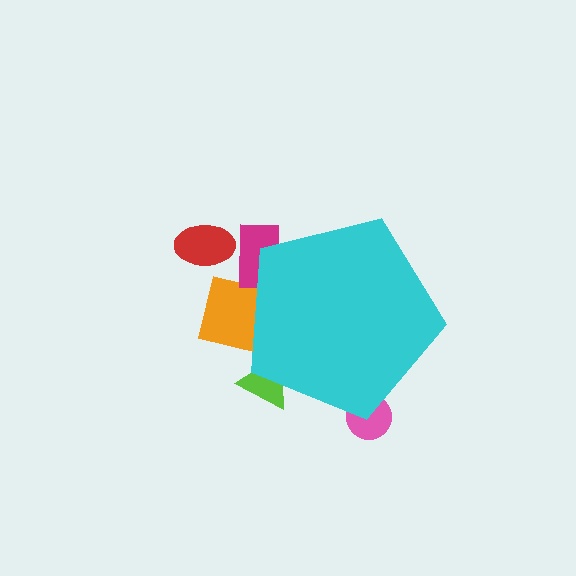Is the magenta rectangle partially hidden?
Yes, the magenta rectangle is partially hidden behind the cyan pentagon.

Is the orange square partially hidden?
Yes, the orange square is partially hidden behind the cyan pentagon.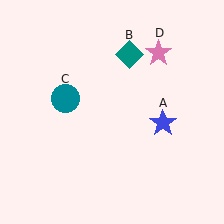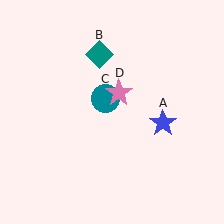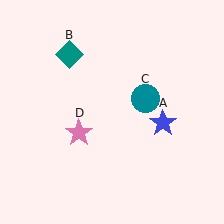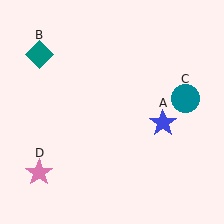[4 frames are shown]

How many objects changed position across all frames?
3 objects changed position: teal diamond (object B), teal circle (object C), pink star (object D).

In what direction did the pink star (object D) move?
The pink star (object D) moved down and to the left.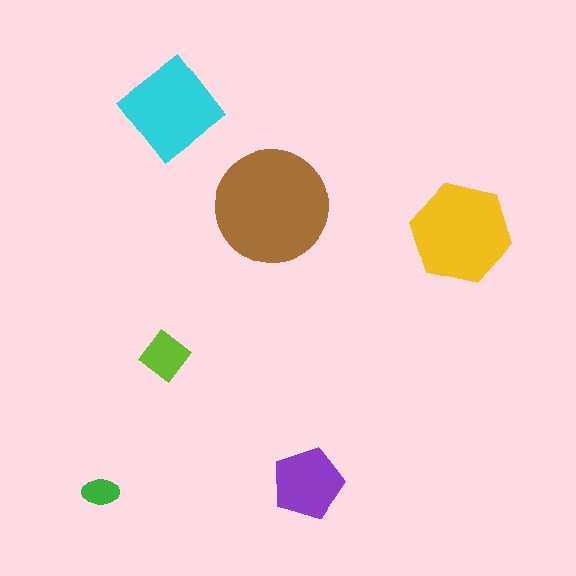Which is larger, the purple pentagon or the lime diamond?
The purple pentagon.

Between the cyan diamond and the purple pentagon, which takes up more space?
The cyan diamond.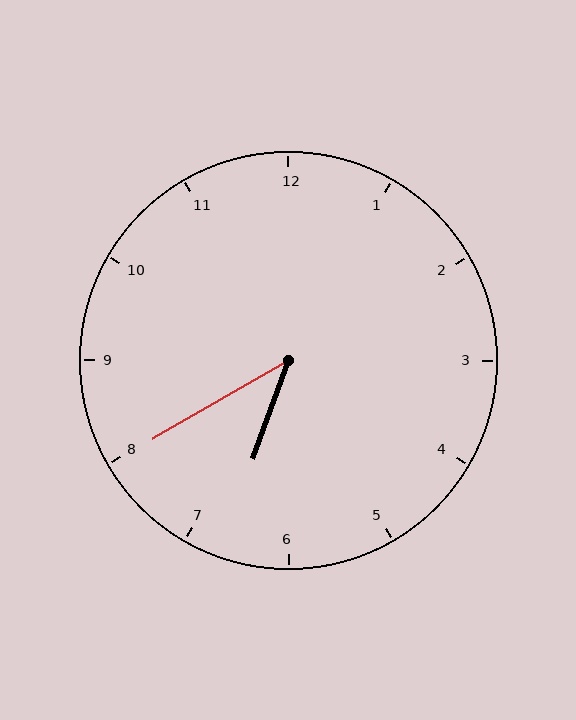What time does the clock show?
6:40.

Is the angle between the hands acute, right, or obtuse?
It is acute.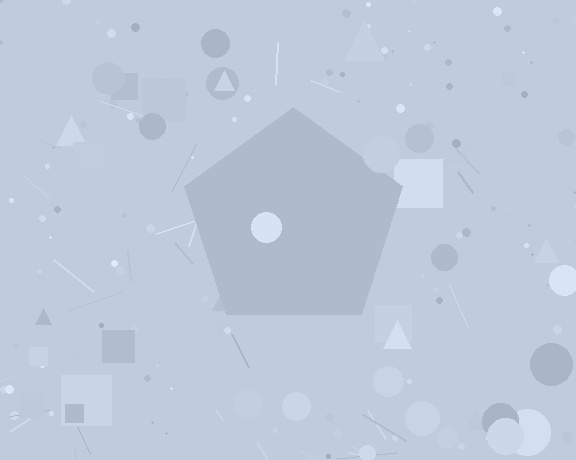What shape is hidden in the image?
A pentagon is hidden in the image.